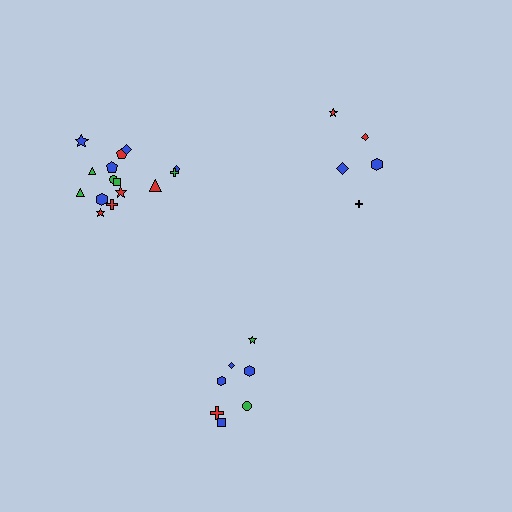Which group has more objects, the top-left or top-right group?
The top-left group.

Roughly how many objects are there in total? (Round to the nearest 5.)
Roughly 25 objects in total.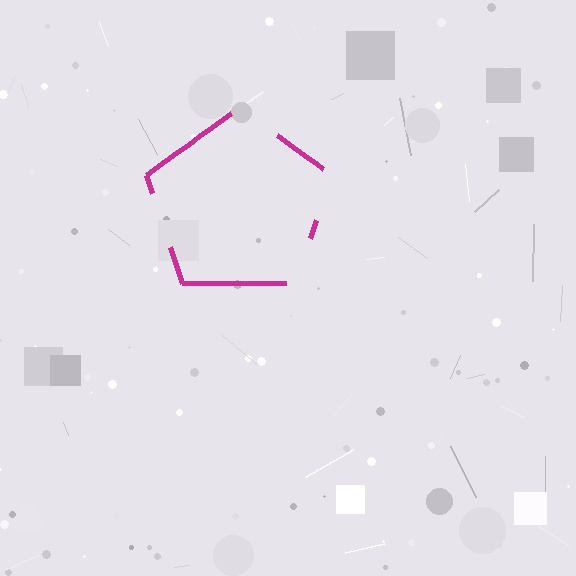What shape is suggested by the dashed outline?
The dashed outline suggests a pentagon.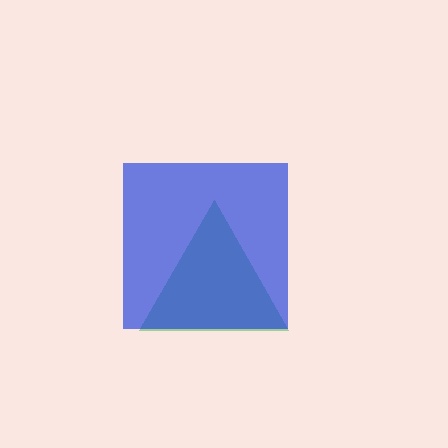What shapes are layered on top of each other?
The layered shapes are: a green triangle, a blue square.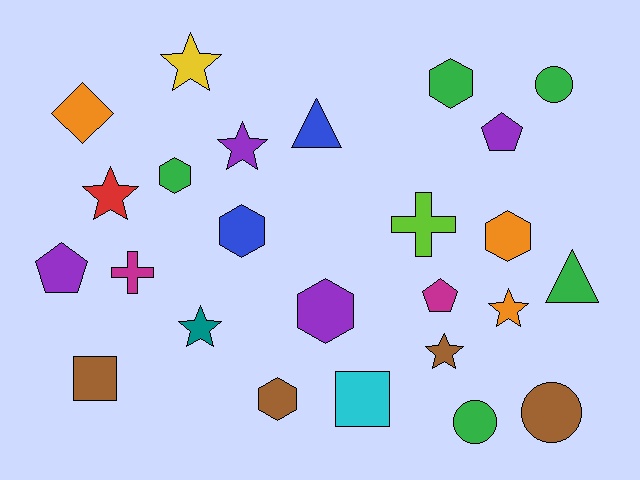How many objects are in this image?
There are 25 objects.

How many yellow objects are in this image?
There is 1 yellow object.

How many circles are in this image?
There are 3 circles.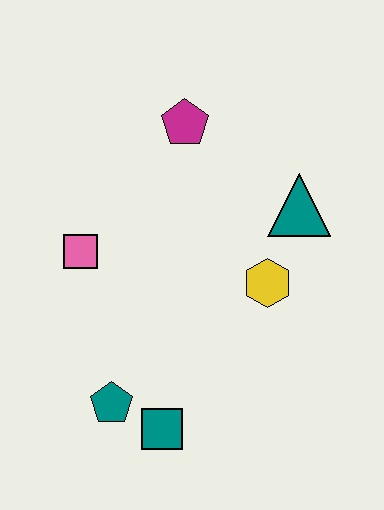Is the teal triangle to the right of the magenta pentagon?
Yes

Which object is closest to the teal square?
The teal pentagon is closest to the teal square.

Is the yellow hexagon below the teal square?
No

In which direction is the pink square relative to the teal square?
The pink square is above the teal square.